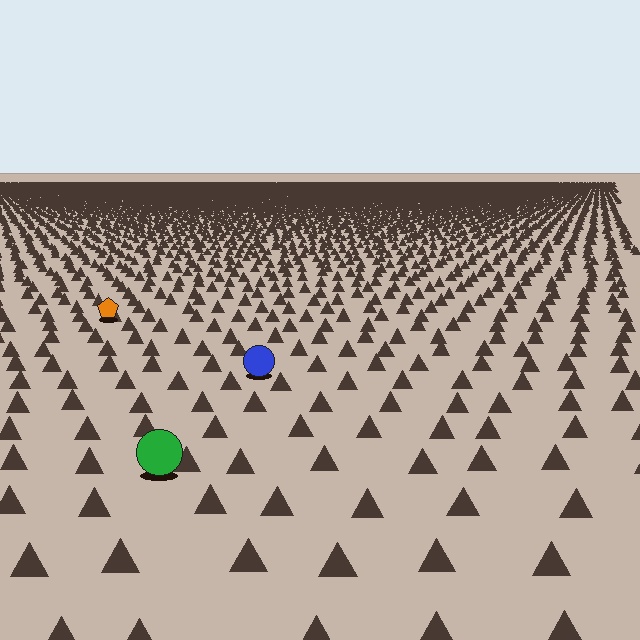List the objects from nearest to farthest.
From nearest to farthest: the green circle, the blue circle, the orange pentagon.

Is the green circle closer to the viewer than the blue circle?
Yes. The green circle is closer — you can tell from the texture gradient: the ground texture is coarser near it.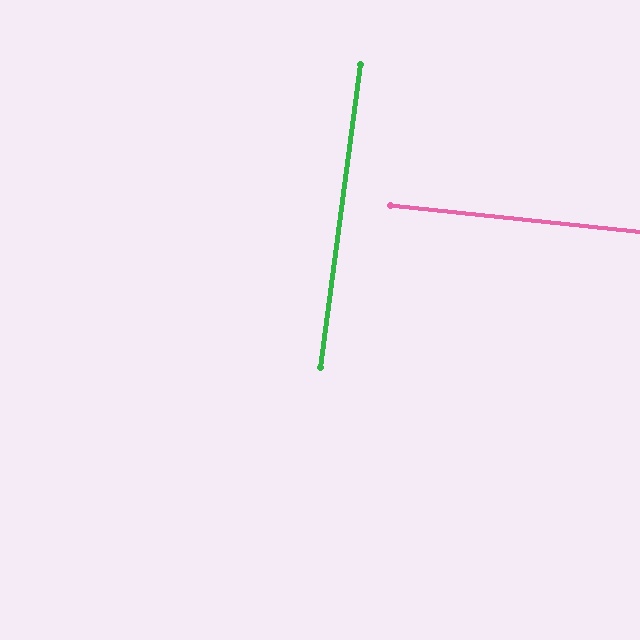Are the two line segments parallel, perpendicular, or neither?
Perpendicular — they meet at approximately 88°.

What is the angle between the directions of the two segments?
Approximately 88 degrees.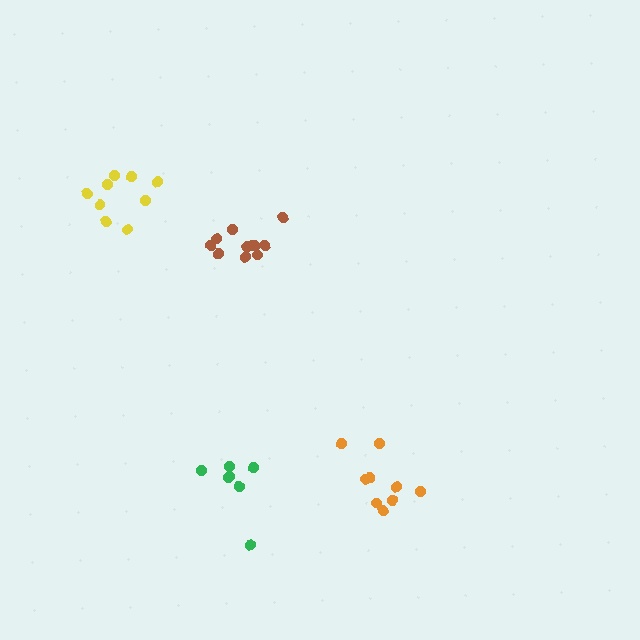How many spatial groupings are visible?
There are 4 spatial groupings.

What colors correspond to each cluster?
The clusters are colored: brown, orange, yellow, green.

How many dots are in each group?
Group 1: 11 dots, Group 2: 9 dots, Group 3: 9 dots, Group 4: 7 dots (36 total).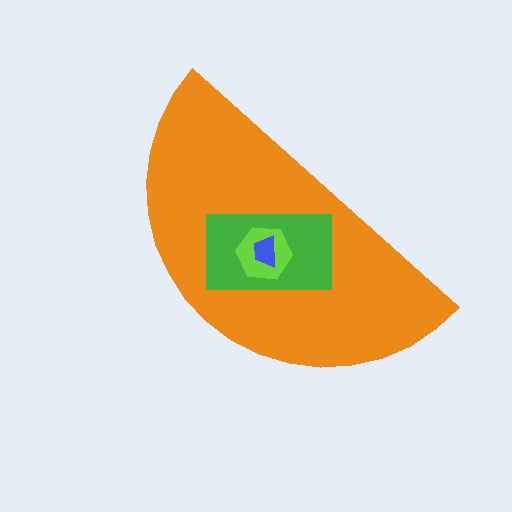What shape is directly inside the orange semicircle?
The green rectangle.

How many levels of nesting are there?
4.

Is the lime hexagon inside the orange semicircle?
Yes.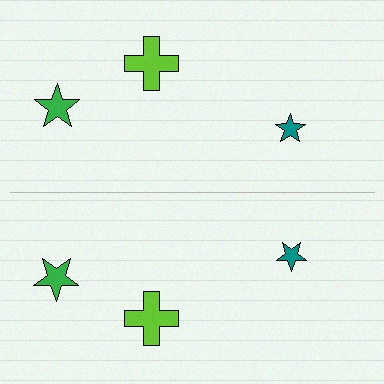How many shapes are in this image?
There are 6 shapes in this image.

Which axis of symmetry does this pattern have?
The pattern has a horizontal axis of symmetry running through the center of the image.